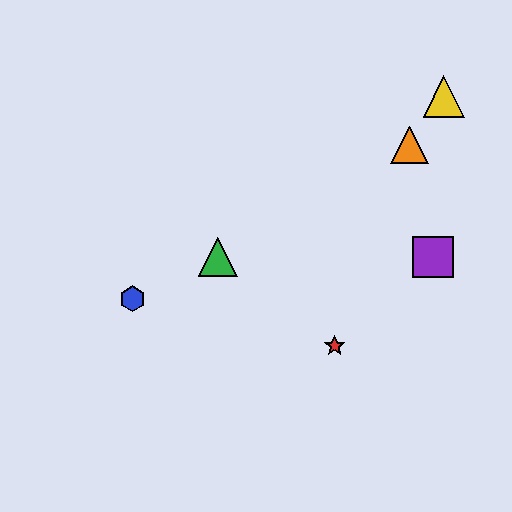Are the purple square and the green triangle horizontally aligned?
Yes, both are at y≈257.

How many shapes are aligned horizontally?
2 shapes (the green triangle, the purple square) are aligned horizontally.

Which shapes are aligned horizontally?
The green triangle, the purple square are aligned horizontally.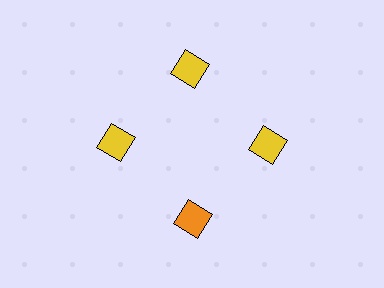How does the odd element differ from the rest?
It has a different color: orange instead of yellow.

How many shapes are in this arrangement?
There are 4 shapes arranged in a ring pattern.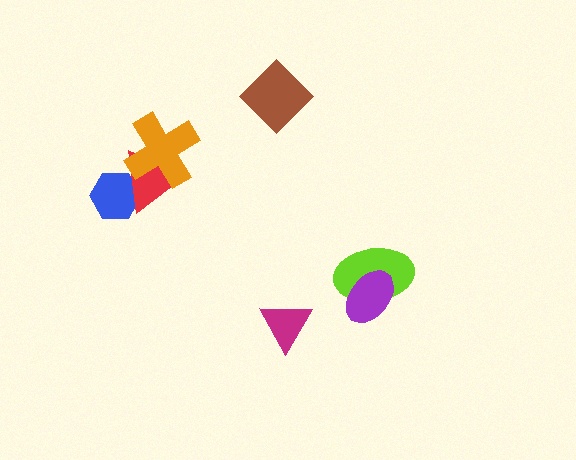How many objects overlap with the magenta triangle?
0 objects overlap with the magenta triangle.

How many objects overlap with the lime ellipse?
1 object overlaps with the lime ellipse.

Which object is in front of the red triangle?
The orange cross is in front of the red triangle.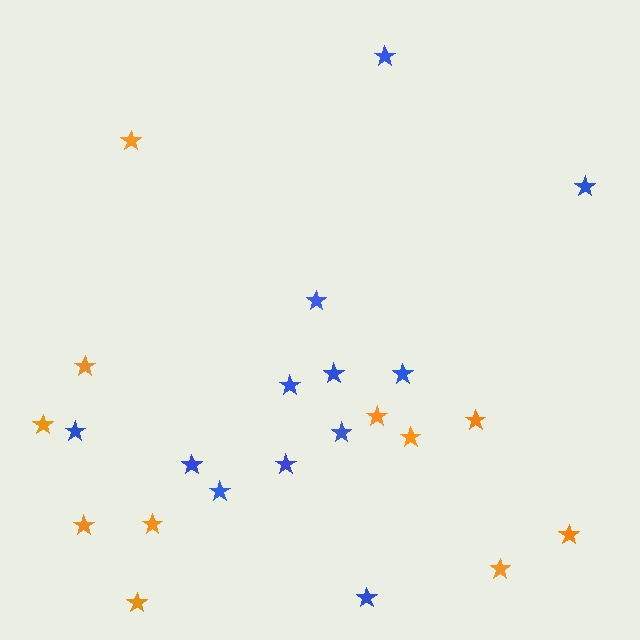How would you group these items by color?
There are 2 groups: one group of blue stars (12) and one group of orange stars (11).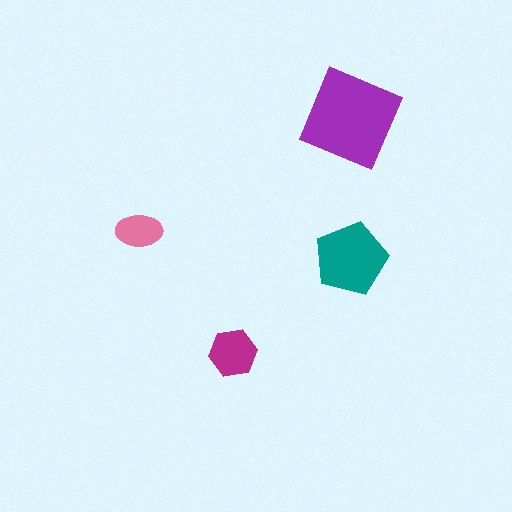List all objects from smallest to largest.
The pink ellipse, the magenta hexagon, the teal pentagon, the purple diamond.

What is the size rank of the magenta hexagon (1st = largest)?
3rd.